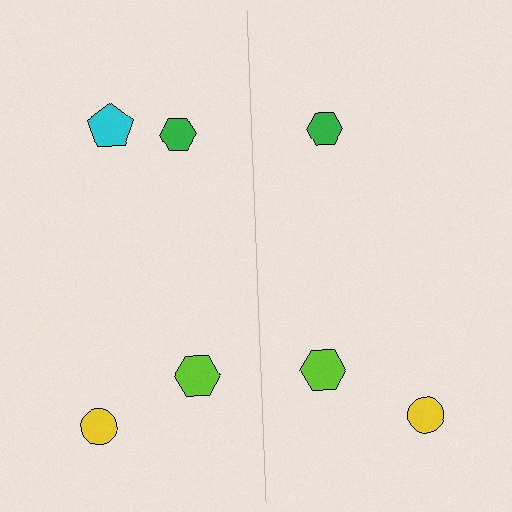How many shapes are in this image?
There are 7 shapes in this image.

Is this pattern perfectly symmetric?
No, the pattern is not perfectly symmetric. A cyan pentagon is missing from the right side.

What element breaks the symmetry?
A cyan pentagon is missing from the right side.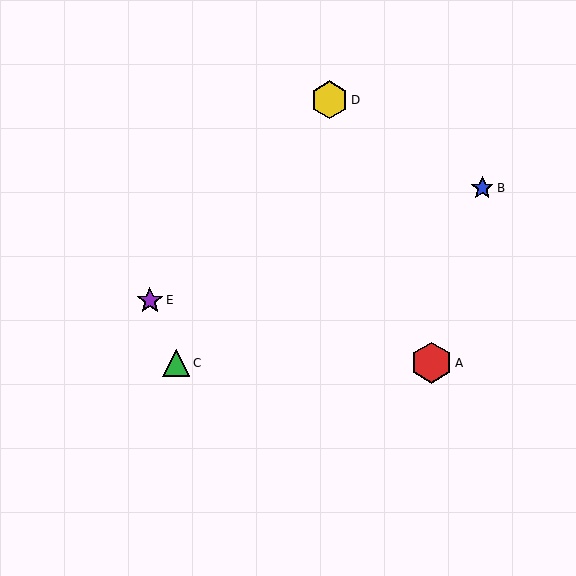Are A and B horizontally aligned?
No, A is at y≈363 and B is at y≈188.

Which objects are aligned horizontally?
Objects A, C are aligned horizontally.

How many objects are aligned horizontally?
2 objects (A, C) are aligned horizontally.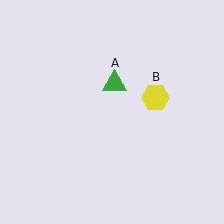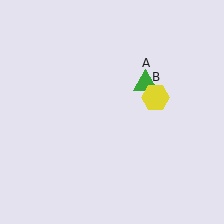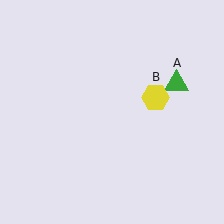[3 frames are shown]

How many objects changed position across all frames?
1 object changed position: green triangle (object A).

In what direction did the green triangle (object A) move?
The green triangle (object A) moved right.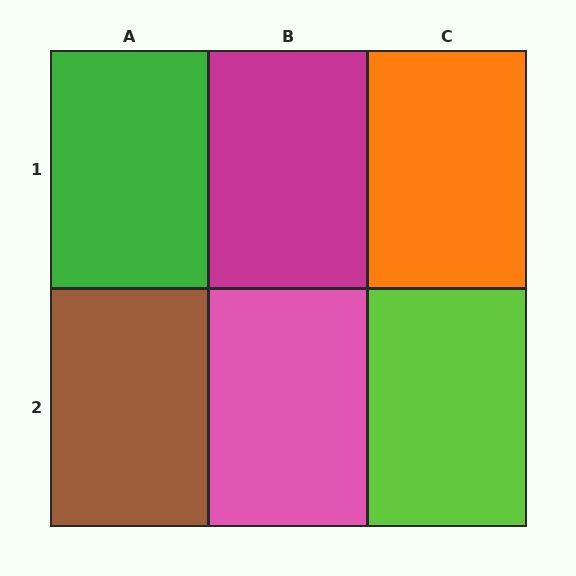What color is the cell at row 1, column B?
Magenta.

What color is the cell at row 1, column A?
Green.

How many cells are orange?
1 cell is orange.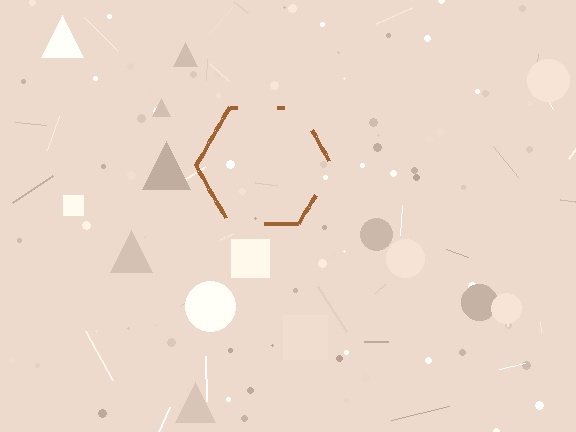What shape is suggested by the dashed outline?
The dashed outline suggests a hexagon.